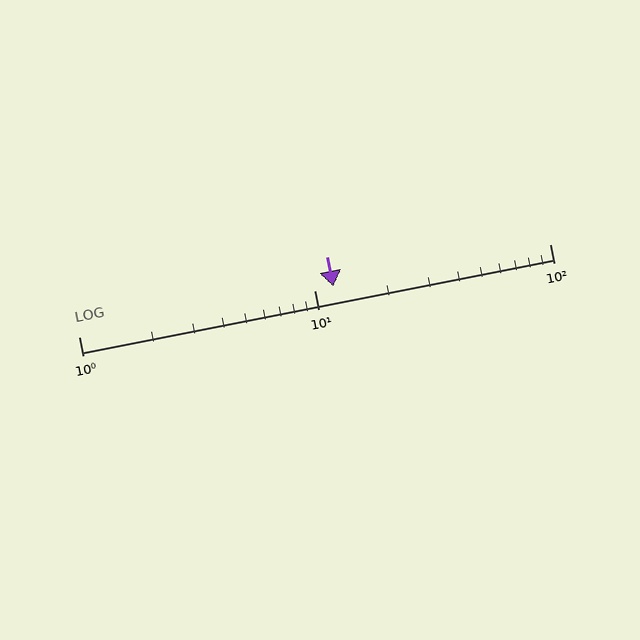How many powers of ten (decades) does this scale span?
The scale spans 2 decades, from 1 to 100.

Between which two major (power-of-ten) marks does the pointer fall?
The pointer is between 10 and 100.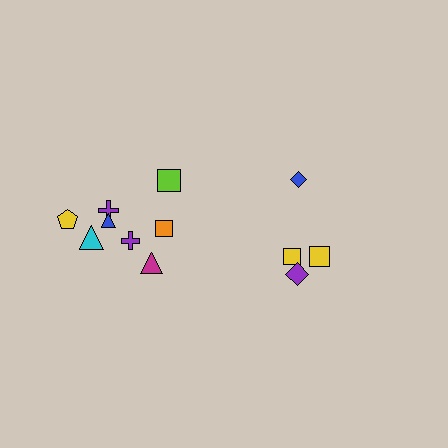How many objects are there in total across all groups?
There are 12 objects.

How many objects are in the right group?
There are 4 objects.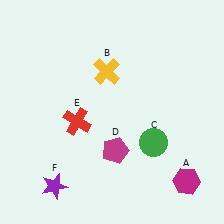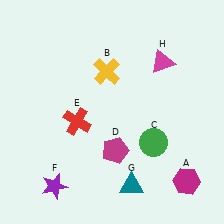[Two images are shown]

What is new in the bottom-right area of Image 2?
A teal triangle (G) was added in the bottom-right area of Image 2.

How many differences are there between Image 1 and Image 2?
There are 2 differences between the two images.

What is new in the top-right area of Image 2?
A magenta triangle (H) was added in the top-right area of Image 2.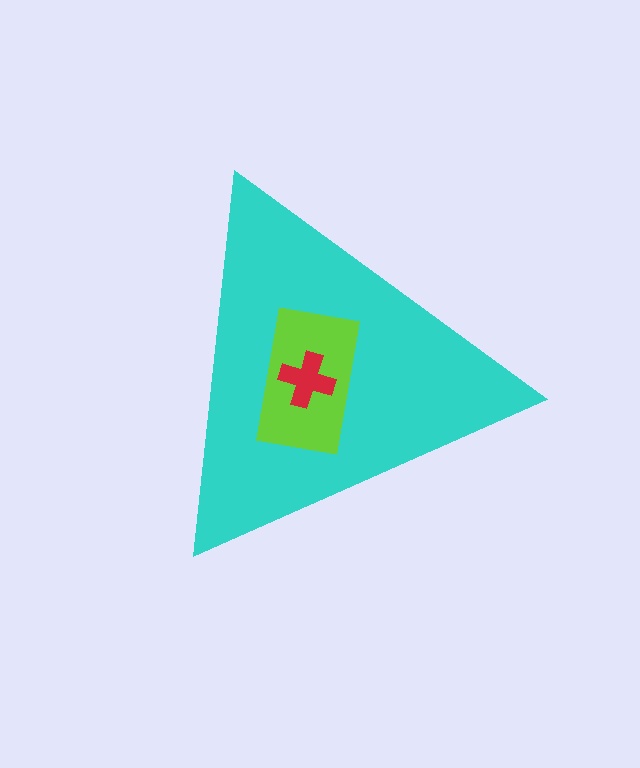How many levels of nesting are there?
3.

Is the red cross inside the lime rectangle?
Yes.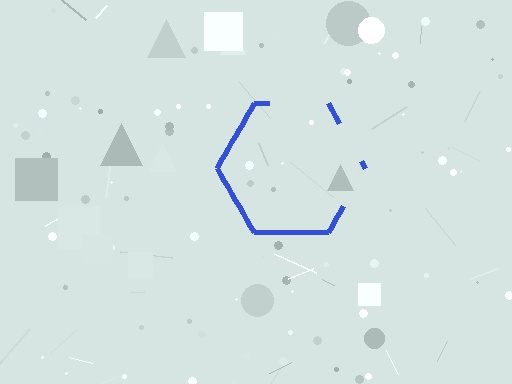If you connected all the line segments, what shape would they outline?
They would outline a hexagon.